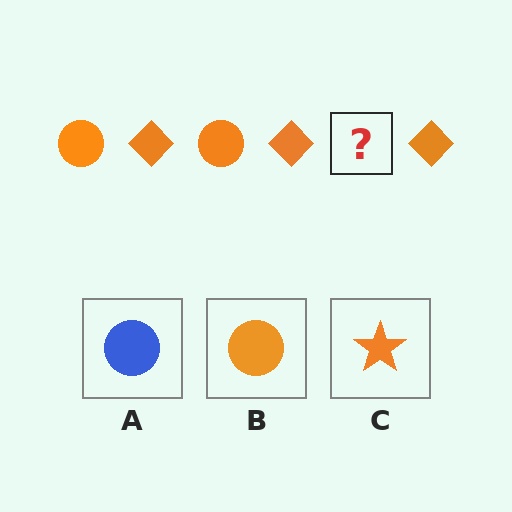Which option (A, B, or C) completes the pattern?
B.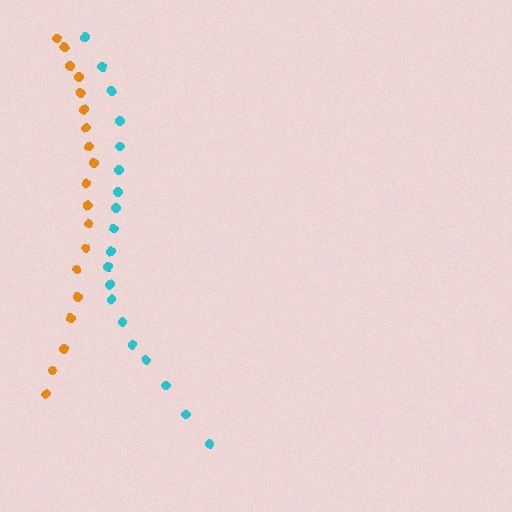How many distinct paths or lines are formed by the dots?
There are 2 distinct paths.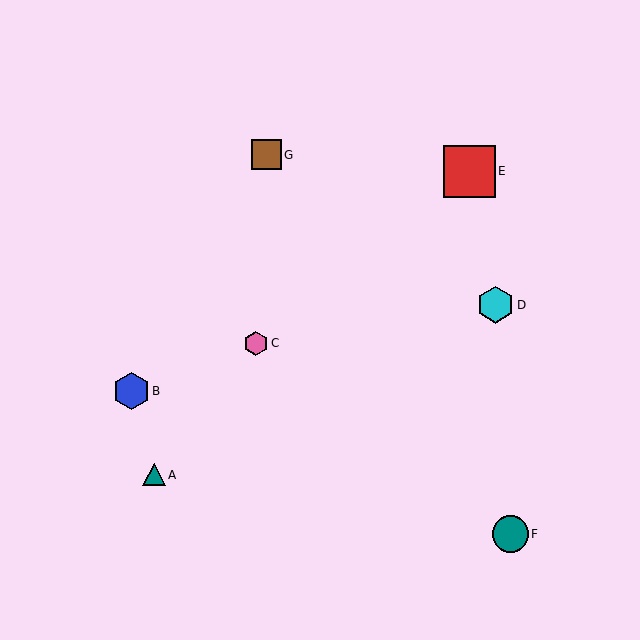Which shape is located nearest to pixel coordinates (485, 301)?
The cyan hexagon (labeled D) at (495, 305) is nearest to that location.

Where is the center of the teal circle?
The center of the teal circle is at (510, 534).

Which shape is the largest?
The red square (labeled E) is the largest.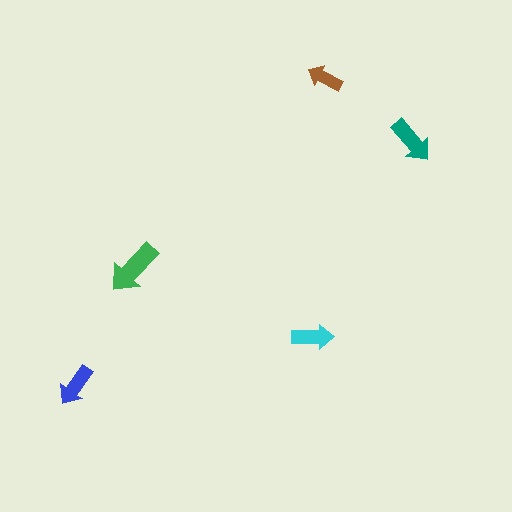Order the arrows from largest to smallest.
the green one, the teal one, the blue one, the cyan one, the brown one.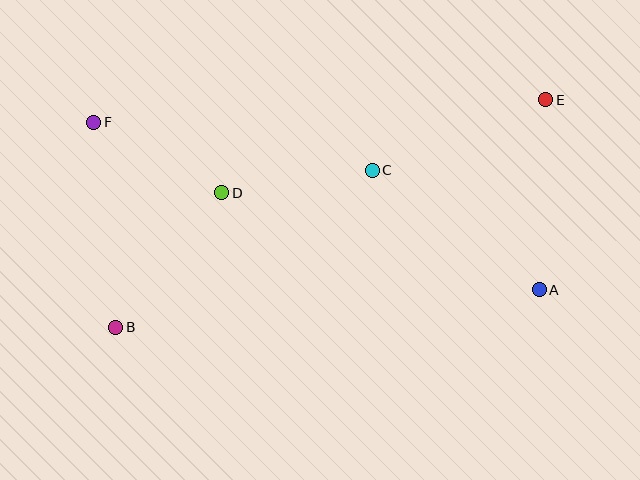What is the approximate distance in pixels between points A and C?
The distance between A and C is approximately 205 pixels.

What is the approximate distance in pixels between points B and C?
The distance between B and C is approximately 301 pixels.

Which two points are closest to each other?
Points D and F are closest to each other.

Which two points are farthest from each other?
Points B and E are farthest from each other.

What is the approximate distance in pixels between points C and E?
The distance between C and E is approximately 187 pixels.